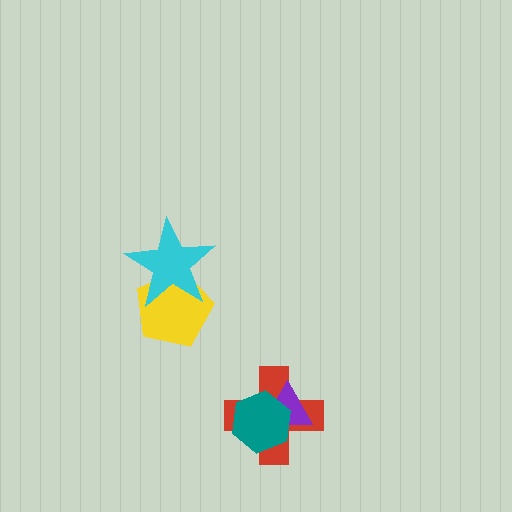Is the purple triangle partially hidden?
Yes, it is partially covered by another shape.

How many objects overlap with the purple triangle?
2 objects overlap with the purple triangle.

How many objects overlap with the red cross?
2 objects overlap with the red cross.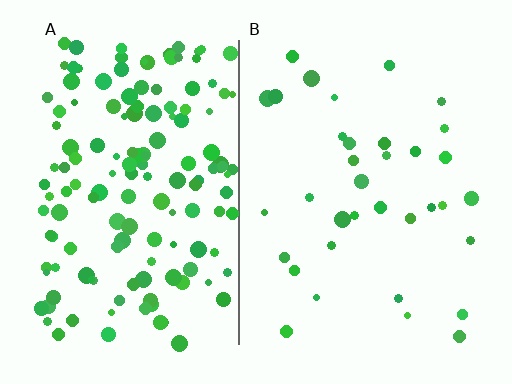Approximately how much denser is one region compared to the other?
Approximately 4.3× — region A over region B.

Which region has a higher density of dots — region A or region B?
A (the left).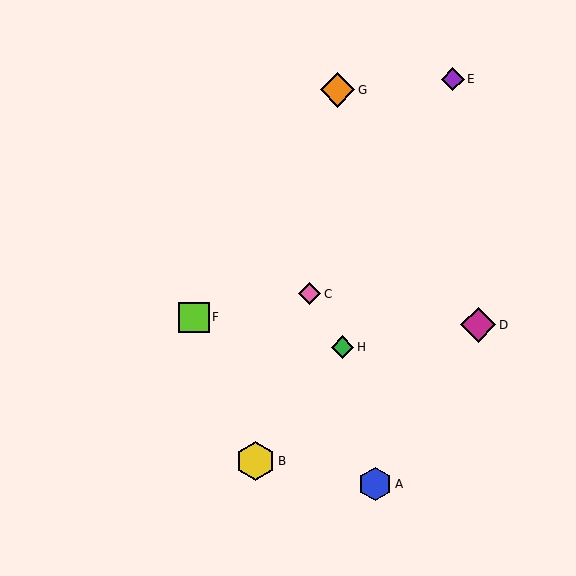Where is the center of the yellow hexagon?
The center of the yellow hexagon is at (255, 461).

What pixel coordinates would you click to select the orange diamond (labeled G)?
Click at (338, 90) to select the orange diamond G.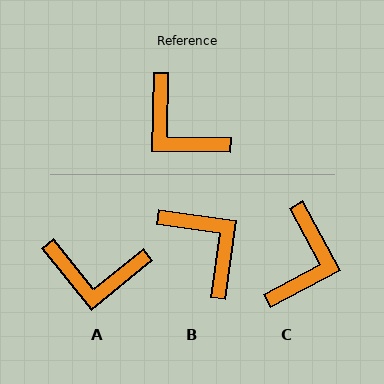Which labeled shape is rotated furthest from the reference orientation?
B, about 173 degrees away.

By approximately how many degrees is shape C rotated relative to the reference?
Approximately 119 degrees counter-clockwise.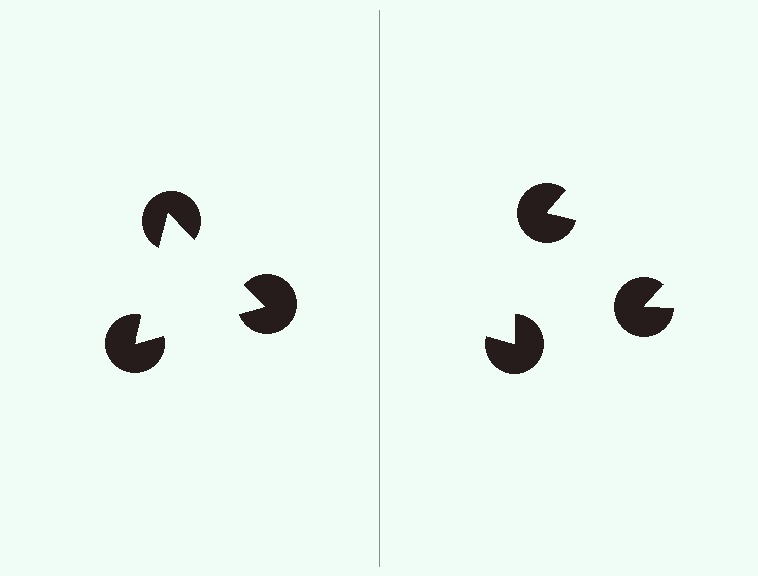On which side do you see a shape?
An illusory triangle appears on the left side. On the right side the wedge cuts are rotated, so no coherent shape forms.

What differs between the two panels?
The pac-man discs are positioned identically on both sides; only the wedge orientations differ. On the left they align to a triangle; on the right they are misaligned.